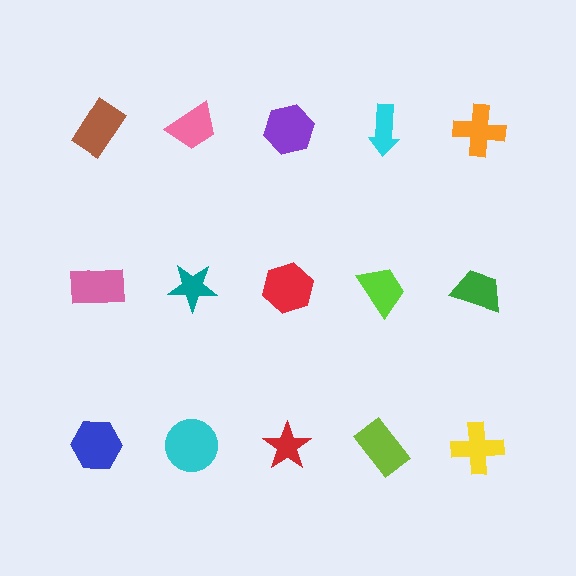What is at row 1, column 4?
A cyan arrow.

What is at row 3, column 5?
A yellow cross.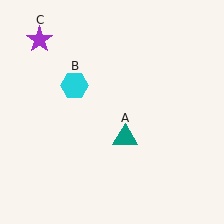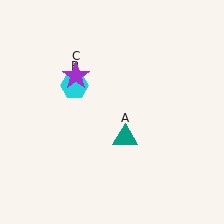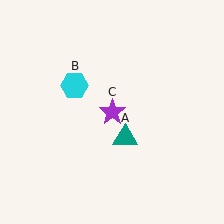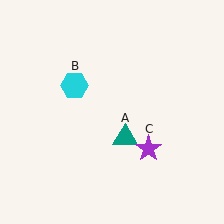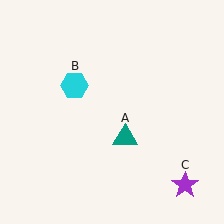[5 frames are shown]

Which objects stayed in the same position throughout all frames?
Teal triangle (object A) and cyan hexagon (object B) remained stationary.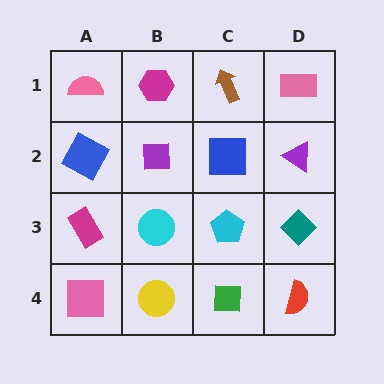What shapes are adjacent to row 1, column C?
A blue square (row 2, column C), a magenta hexagon (row 1, column B), a pink rectangle (row 1, column D).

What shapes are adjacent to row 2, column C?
A brown arrow (row 1, column C), a cyan pentagon (row 3, column C), a purple square (row 2, column B), a purple triangle (row 2, column D).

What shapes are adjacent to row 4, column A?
A magenta rectangle (row 3, column A), a yellow circle (row 4, column B).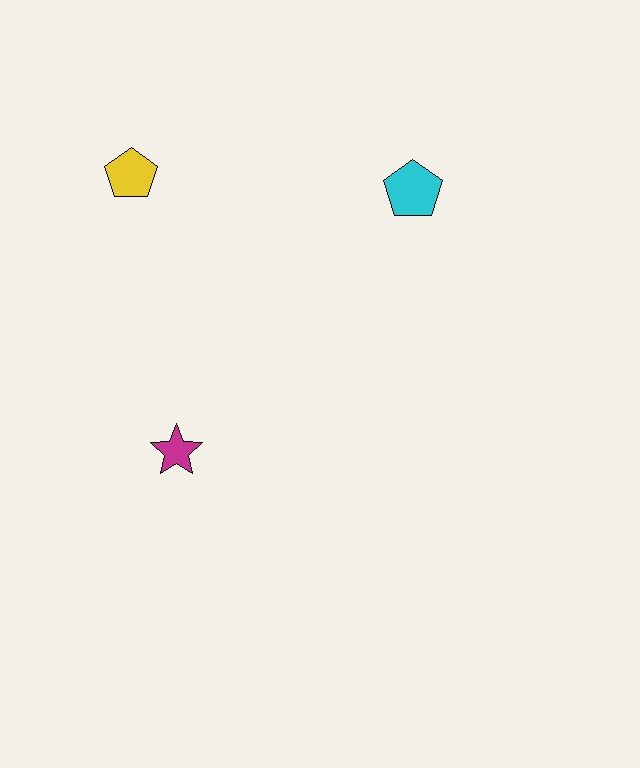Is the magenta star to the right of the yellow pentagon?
Yes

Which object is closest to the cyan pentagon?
The yellow pentagon is closest to the cyan pentagon.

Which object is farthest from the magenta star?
The cyan pentagon is farthest from the magenta star.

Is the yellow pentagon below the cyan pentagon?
No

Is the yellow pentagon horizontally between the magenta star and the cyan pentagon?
No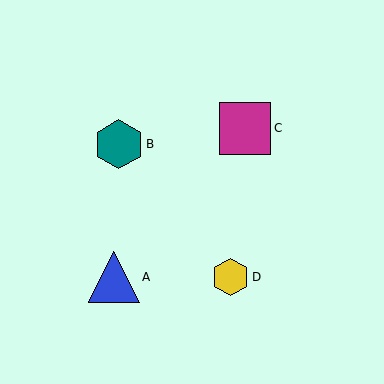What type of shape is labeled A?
Shape A is a blue triangle.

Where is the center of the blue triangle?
The center of the blue triangle is at (114, 277).